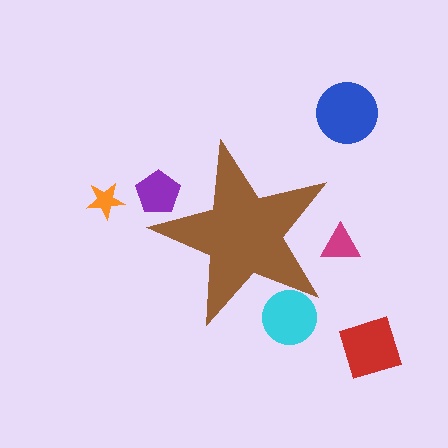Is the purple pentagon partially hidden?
Yes, the purple pentagon is partially hidden behind the brown star.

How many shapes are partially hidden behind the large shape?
3 shapes are partially hidden.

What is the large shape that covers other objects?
A brown star.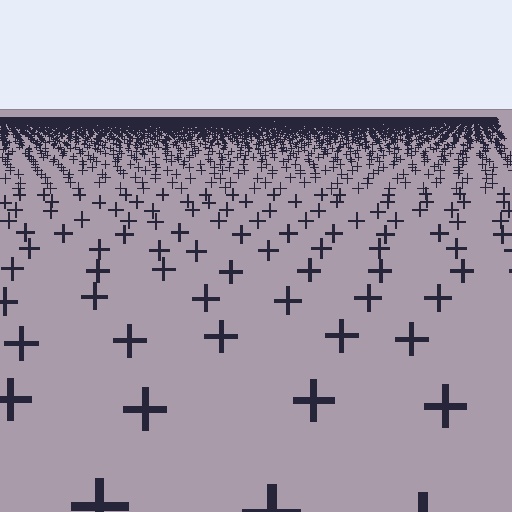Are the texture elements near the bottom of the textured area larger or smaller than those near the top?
Larger. Near the bottom, elements are closer to the viewer and appear at a bigger on-screen size.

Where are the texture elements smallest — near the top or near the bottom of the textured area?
Near the top.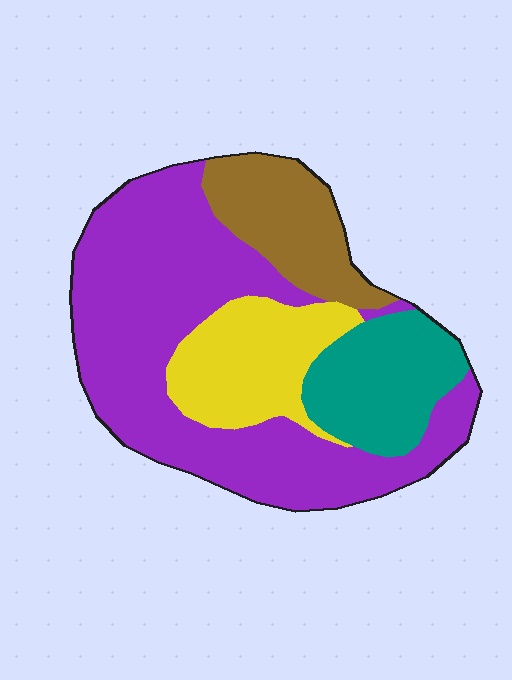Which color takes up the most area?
Purple, at roughly 50%.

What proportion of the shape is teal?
Teal takes up about one sixth (1/6) of the shape.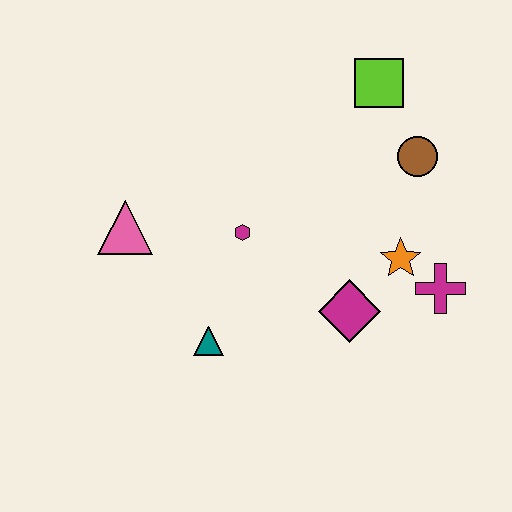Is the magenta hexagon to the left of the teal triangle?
No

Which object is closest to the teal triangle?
The magenta hexagon is closest to the teal triangle.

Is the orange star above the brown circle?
No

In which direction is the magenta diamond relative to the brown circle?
The magenta diamond is below the brown circle.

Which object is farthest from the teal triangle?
The lime square is farthest from the teal triangle.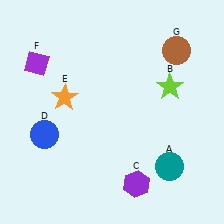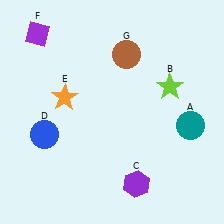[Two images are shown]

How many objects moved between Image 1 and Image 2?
3 objects moved between the two images.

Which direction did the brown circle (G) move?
The brown circle (G) moved left.